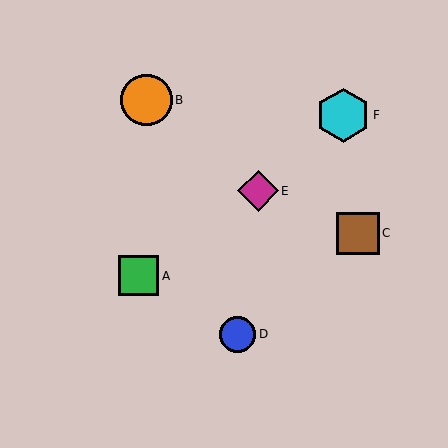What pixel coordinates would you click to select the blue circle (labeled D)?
Click at (238, 334) to select the blue circle D.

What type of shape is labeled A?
Shape A is a green square.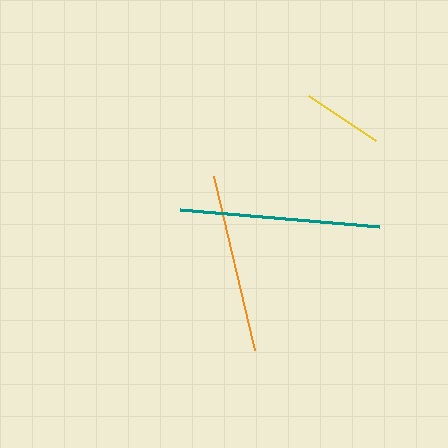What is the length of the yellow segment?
The yellow segment is approximately 80 pixels long.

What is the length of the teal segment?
The teal segment is approximately 200 pixels long.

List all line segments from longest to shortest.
From longest to shortest: teal, orange, yellow.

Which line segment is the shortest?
The yellow line is the shortest at approximately 80 pixels.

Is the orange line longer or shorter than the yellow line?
The orange line is longer than the yellow line.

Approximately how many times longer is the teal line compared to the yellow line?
The teal line is approximately 2.5 times the length of the yellow line.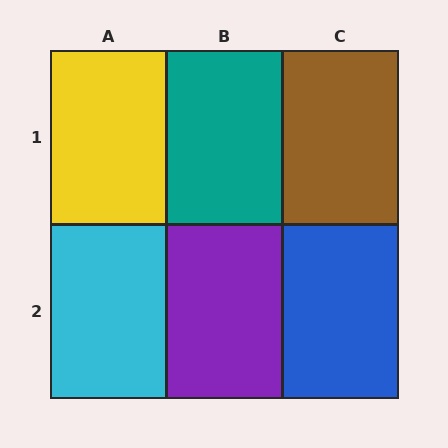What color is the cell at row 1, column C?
Brown.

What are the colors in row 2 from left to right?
Cyan, purple, blue.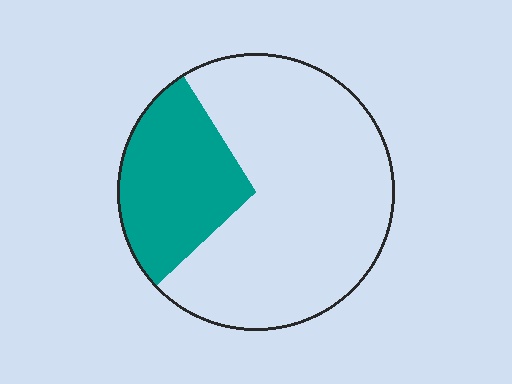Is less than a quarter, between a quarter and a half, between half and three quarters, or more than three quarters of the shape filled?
Between a quarter and a half.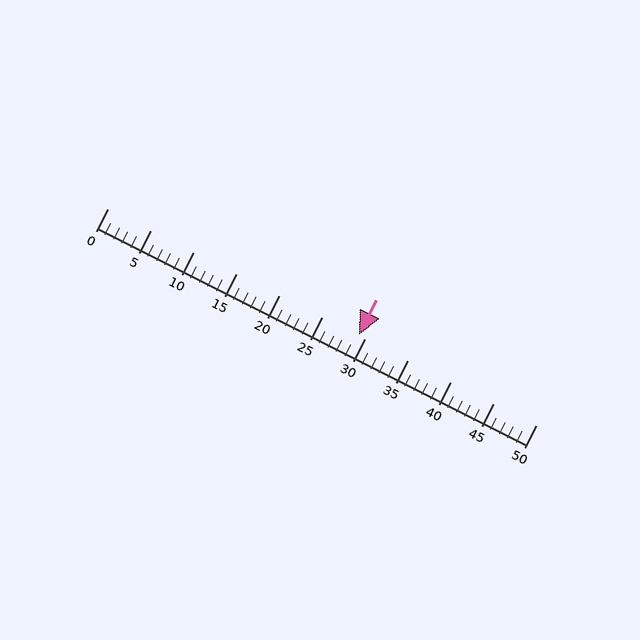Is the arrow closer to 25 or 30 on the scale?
The arrow is closer to 30.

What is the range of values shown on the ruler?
The ruler shows values from 0 to 50.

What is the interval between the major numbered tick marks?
The major tick marks are spaced 5 units apart.